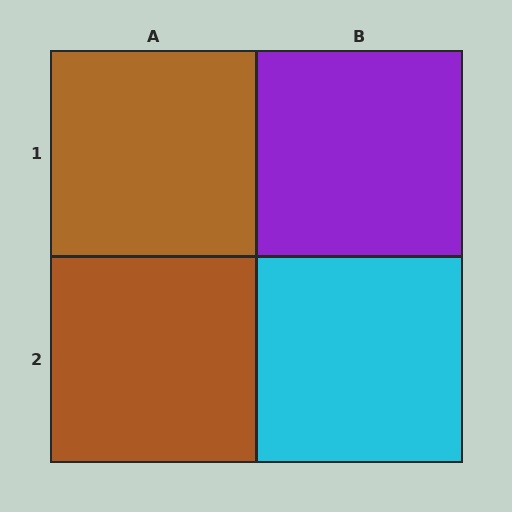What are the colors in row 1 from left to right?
Brown, purple.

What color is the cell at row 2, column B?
Cyan.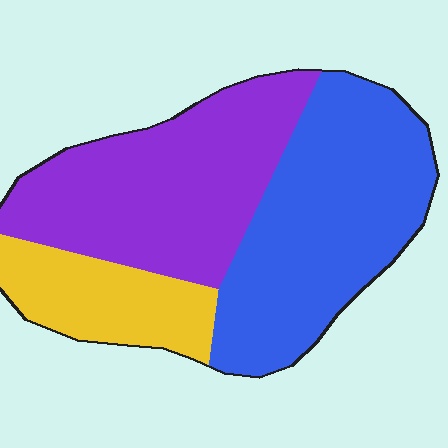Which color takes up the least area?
Yellow, at roughly 20%.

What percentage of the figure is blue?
Blue takes up about two fifths (2/5) of the figure.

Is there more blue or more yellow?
Blue.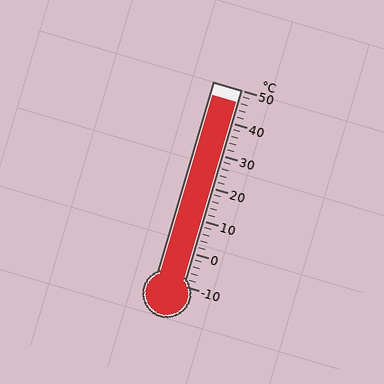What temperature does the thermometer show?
The thermometer shows approximately 46°C.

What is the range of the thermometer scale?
The thermometer scale ranges from -10°C to 50°C.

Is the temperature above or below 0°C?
The temperature is above 0°C.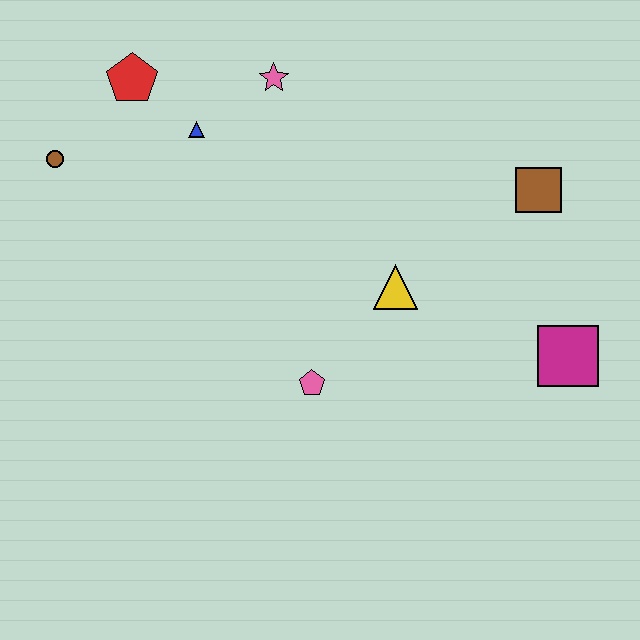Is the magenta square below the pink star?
Yes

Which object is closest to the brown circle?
The red pentagon is closest to the brown circle.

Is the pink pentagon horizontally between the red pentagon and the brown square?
Yes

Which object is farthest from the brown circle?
The magenta square is farthest from the brown circle.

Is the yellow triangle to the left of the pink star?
No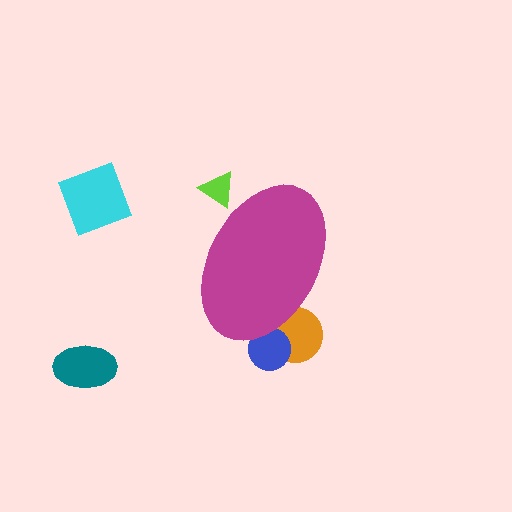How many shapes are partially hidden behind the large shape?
3 shapes are partially hidden.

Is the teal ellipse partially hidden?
No, the teal ellipse is fully visible.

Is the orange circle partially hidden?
Yes, the orange circle is partially hidden behind the magenta ellipse.